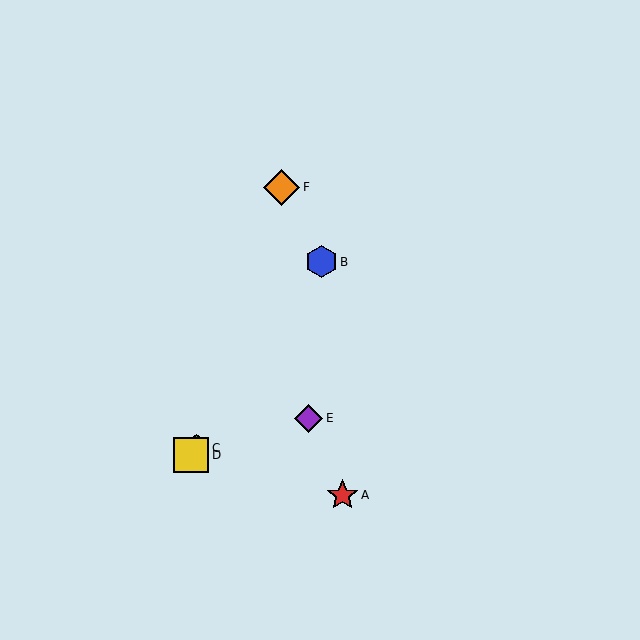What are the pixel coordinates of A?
Object A is at (342, 495).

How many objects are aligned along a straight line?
3 objects (B, C, D) are aligned along a straight line.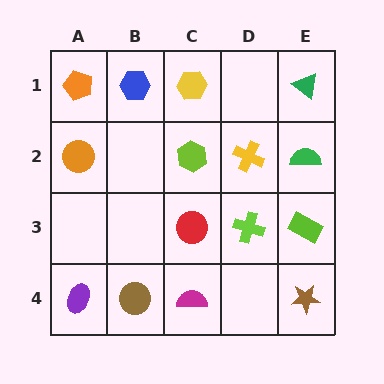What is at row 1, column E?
A green triangle.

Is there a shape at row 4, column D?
No, that cell is empty.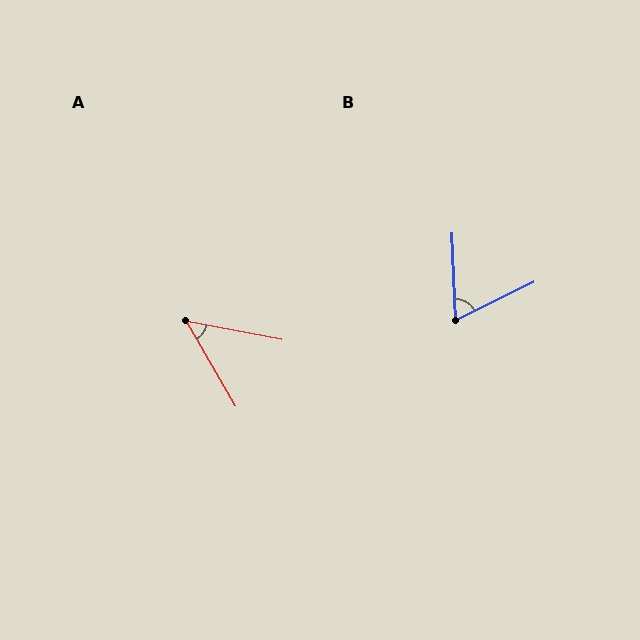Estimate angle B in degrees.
Approximately 66 degrees.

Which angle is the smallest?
A, at approximately 49 degrees.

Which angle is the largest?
B, at approximately 66 degrees.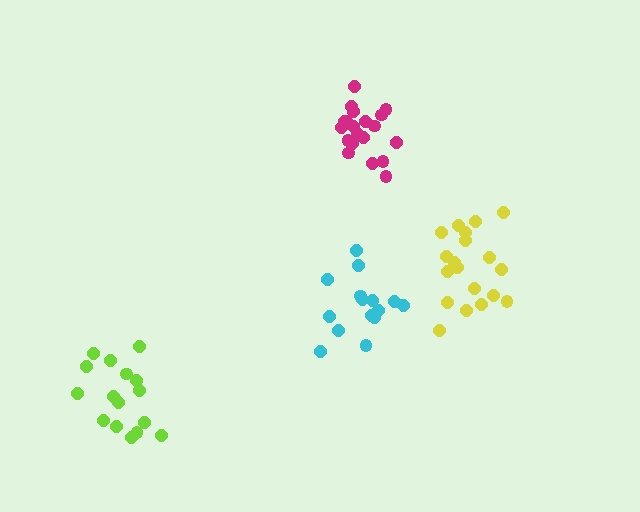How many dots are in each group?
Group 1: 20 dots, Group 2: 15 dots, Group 3: 16 dots, Group 4: 19 dots (70 total).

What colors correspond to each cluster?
The clusters are colored: magenta, cyan, lime, yellow.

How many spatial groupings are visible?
There are 4 spatial groupings.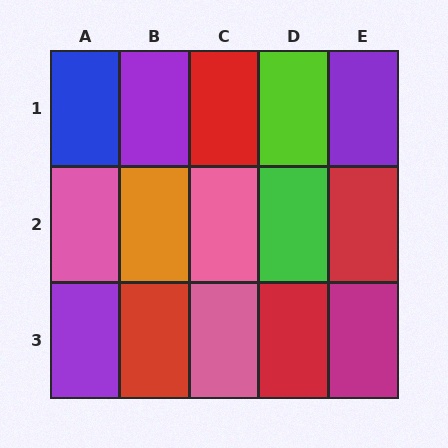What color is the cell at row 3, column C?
Pink.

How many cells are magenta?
1 cell is magenta.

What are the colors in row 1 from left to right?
Blue, purple, red, lime, purple.